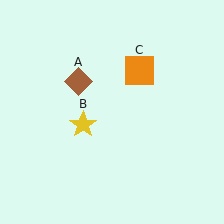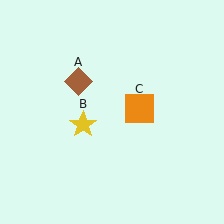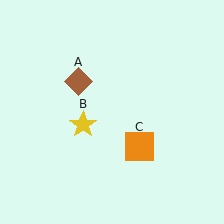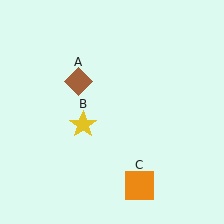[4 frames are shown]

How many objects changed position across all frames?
1 object changed position: orange square (object C).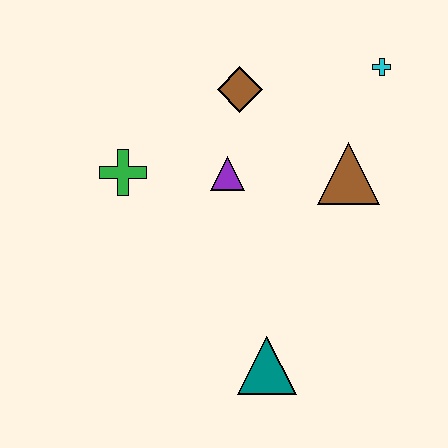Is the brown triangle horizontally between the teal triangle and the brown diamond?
No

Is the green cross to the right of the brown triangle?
No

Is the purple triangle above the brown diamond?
No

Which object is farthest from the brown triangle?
The green cross is farthest from the brown triangle.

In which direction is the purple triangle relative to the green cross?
The purple triangle is to the right of the green cross.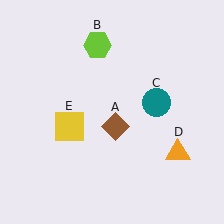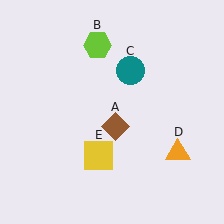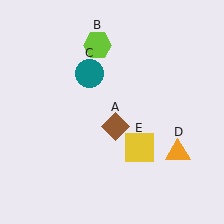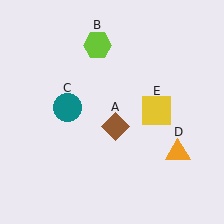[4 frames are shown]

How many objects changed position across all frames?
2 objects changed position: teal circle (object C), yellow square (object E).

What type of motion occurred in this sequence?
The teal circle (object C), yellow square (object E) rotated counterclockwise around the center of the scene.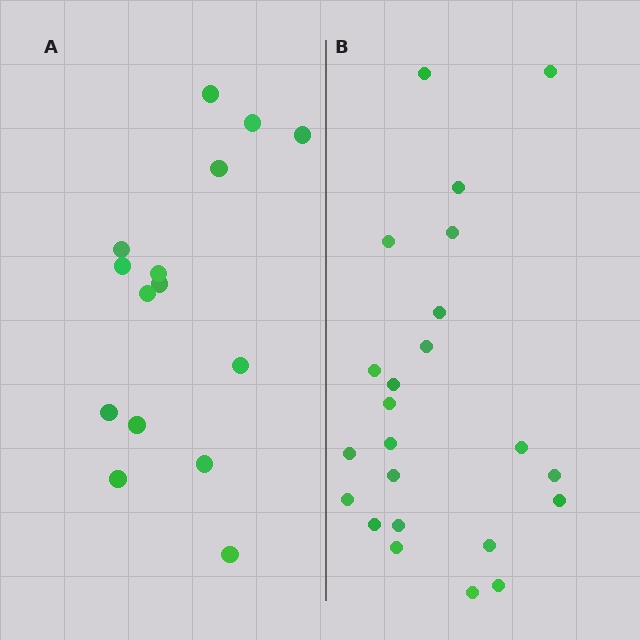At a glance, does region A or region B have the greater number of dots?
Region B (the right region) has more dots.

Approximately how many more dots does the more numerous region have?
Region B has roughly 8 or so more dots than region A.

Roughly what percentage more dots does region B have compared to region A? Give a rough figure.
About 55% more.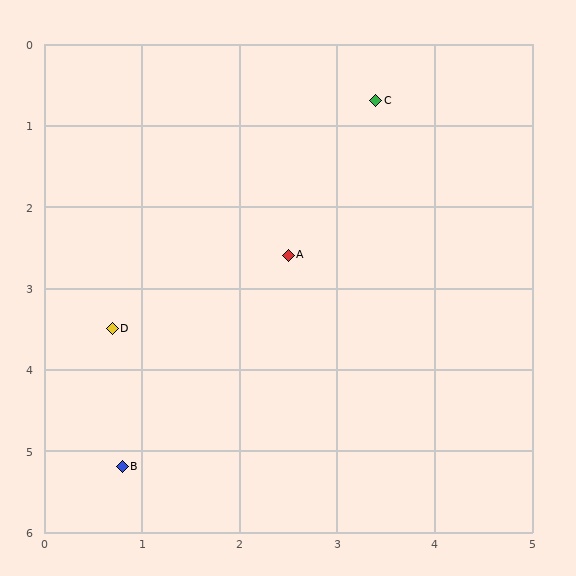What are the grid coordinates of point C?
Point C is at approximately (3.4, 0.7).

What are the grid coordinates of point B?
Point B is at approximately (0.8, 5.2).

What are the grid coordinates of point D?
Point D is at approximately (0.7, 3.5).